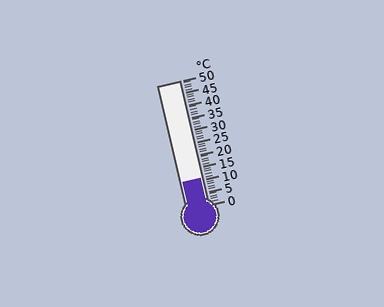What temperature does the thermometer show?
The thermometer shows approximately 11°C.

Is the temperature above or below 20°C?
The temperature is below 20°C.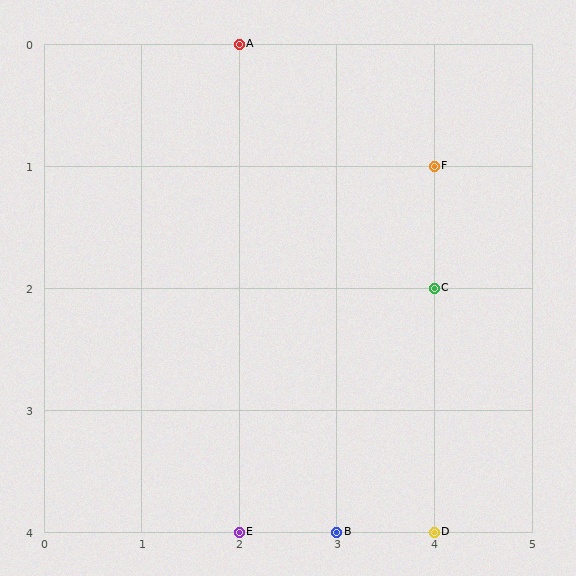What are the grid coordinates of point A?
Point A is at grid coordinates (2, 0).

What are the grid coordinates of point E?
Point E is at grid coordinates (2, 4).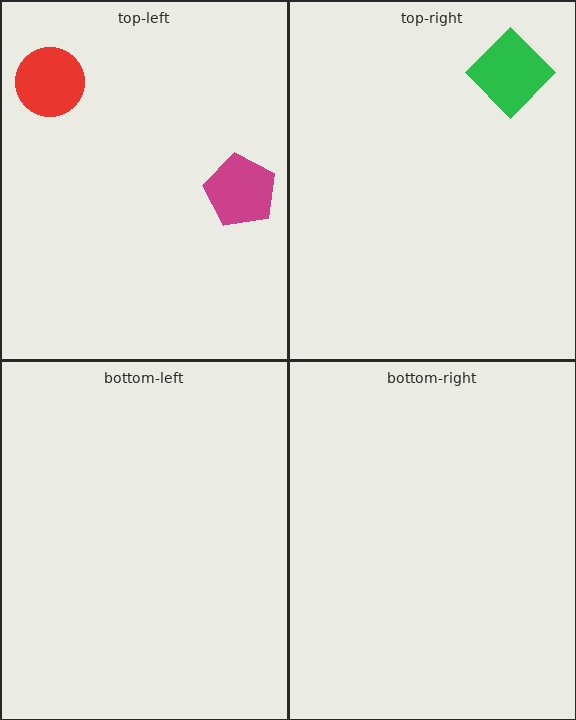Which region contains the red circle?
The top-left region.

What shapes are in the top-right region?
The green diamond.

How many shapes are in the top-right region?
1.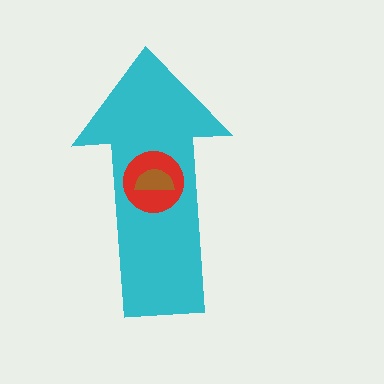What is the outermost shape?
The cyan arrow.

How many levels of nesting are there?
3.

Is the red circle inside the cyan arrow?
Yes.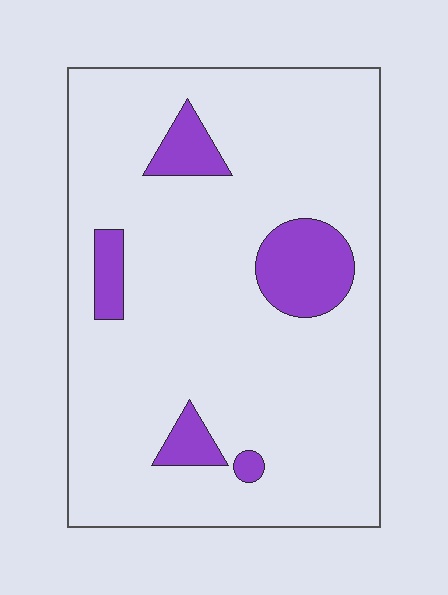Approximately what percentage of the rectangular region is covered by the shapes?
Approximately 10%.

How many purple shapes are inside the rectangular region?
5.